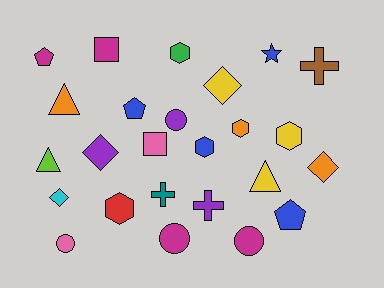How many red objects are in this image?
There is 1 red object.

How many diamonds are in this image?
There are 4 diamonds.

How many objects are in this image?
There are 25 objects.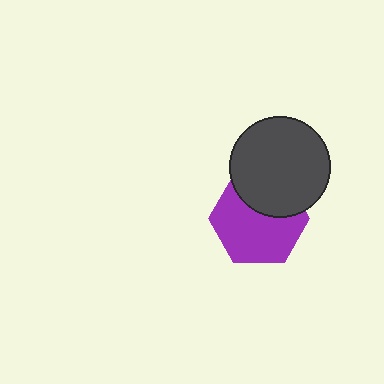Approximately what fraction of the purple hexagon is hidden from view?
Roughly 33% of the purple hexagon is hidden behind the dark gray circle.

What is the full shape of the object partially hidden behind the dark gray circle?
The partially hidden object is a purple hexagon.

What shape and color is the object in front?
The object in front is a dark gray circle.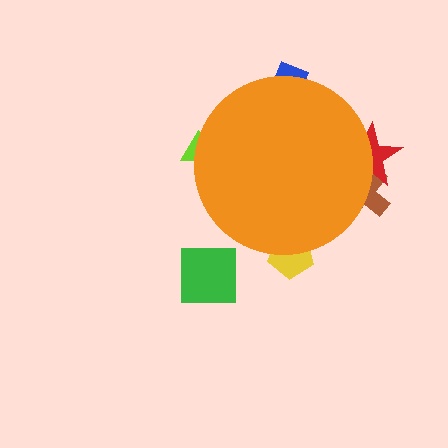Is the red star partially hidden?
Yes, the red star is partially hidden behind the orange circle.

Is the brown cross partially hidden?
Yes, the brown cross is partially hidden behind the orange circle.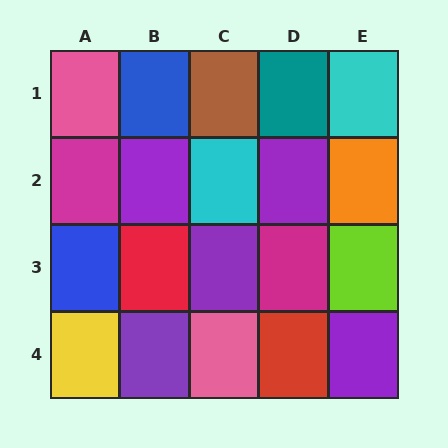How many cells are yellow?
1 cell is yellow.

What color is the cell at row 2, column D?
Purple.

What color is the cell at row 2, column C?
Cyan.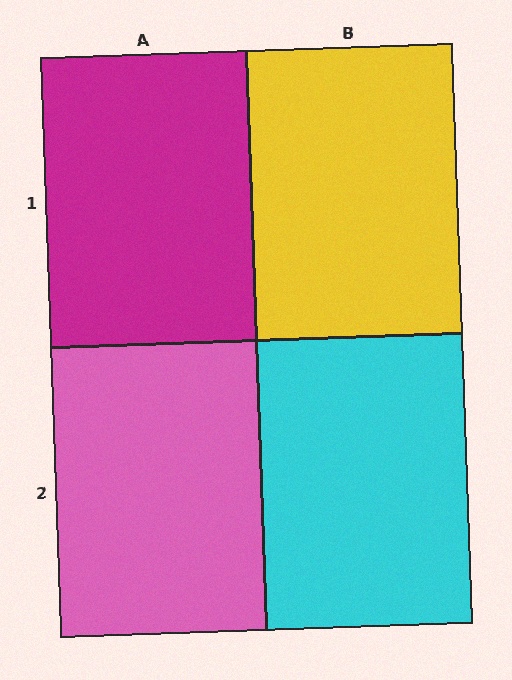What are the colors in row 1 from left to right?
Magenta, yellow.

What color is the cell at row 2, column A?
Pink.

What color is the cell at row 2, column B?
Cyan.